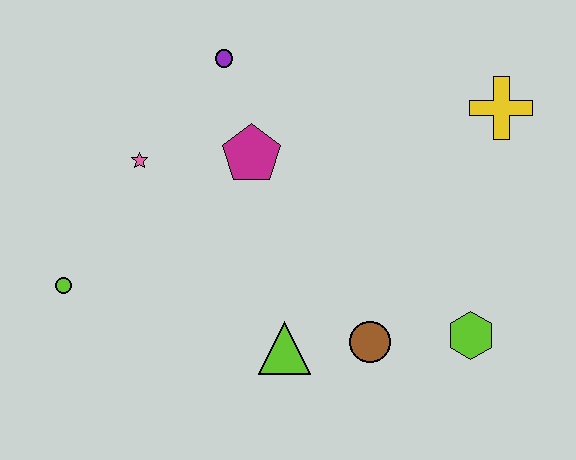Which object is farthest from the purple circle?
The lime hexagon is farthest from the purple circle.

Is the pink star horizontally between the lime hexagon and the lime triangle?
No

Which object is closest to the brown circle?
The lime triangle is closest to the brown circle.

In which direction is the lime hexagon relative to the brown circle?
The lime hexagon is to the right of the brown circle.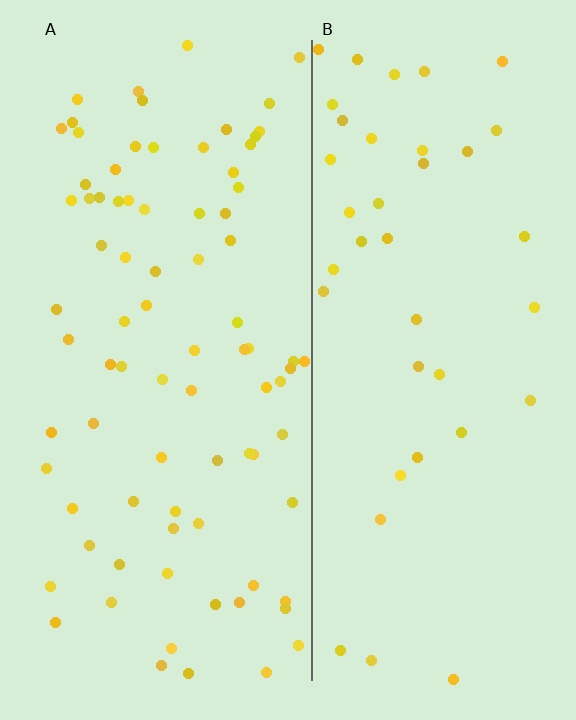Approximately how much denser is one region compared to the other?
Approximately 2.1× — region A over region B.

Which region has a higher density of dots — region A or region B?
A (the left).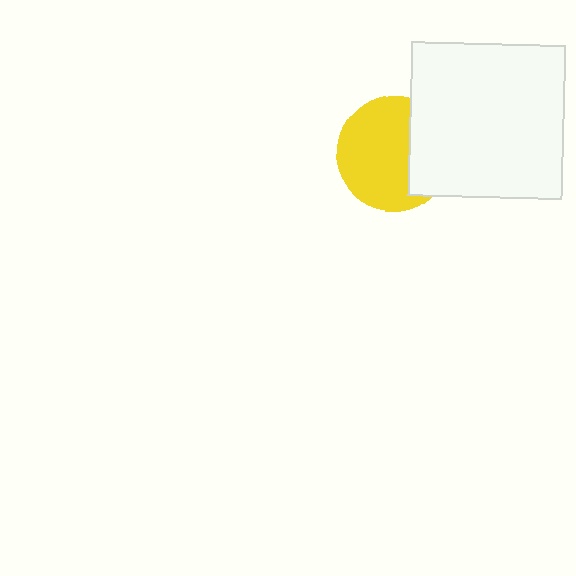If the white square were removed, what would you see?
You would see the complete yellow circle.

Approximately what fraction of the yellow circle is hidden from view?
Roughly 32% of the yellow circle is hidden behind the white square.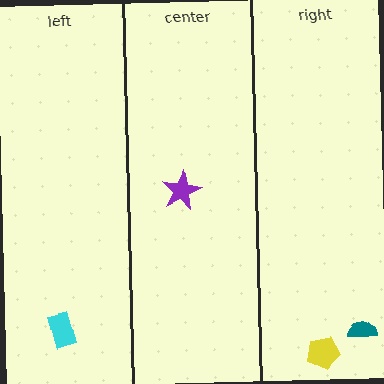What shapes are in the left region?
The cyan rectangle.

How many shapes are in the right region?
2.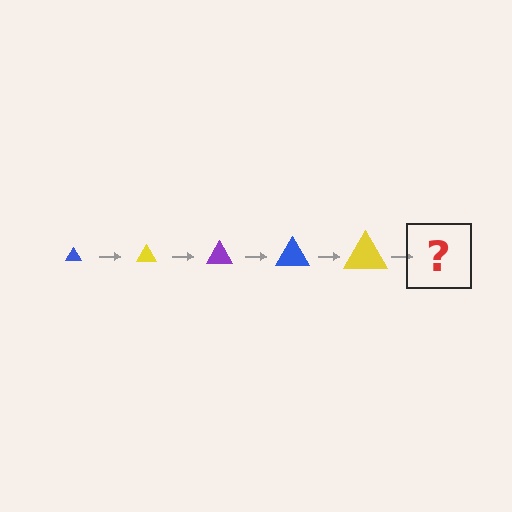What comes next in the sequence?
The next element should be a purple triangle, larger than the previous one.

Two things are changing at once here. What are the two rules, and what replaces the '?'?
The two rules are that the triangle grows larger each step and the color cycles through blue, yellow, and purple. The '?' should be a purple triangle, larger than the previous one.